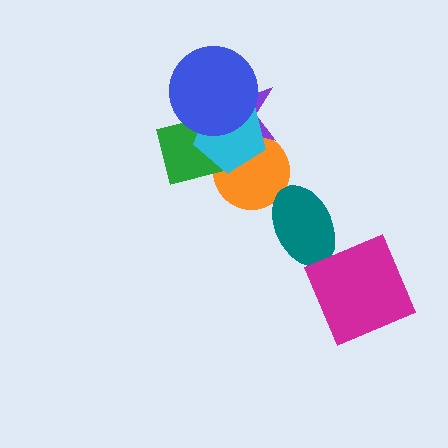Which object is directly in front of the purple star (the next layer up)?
The cyan pentagon is directly in front of the purple star.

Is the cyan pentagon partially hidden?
Yes, it is partially covered by another shape.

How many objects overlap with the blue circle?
3 objects overlap with the blue circle.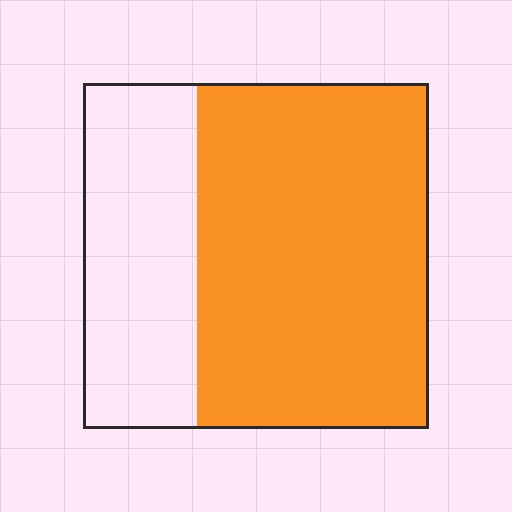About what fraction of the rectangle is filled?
About two thirds (2/3).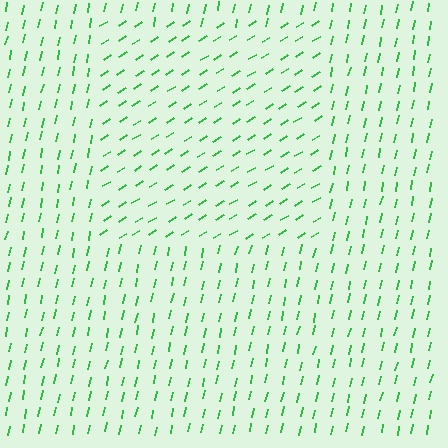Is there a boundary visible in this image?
Yes, there is a texture boundary formed by a change in line orientation.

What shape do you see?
I see a rectangle.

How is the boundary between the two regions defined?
The boundary is defined purely by a change in line orientation (approximately 45 degrees difference). All lines are the same color and thickness.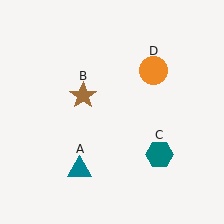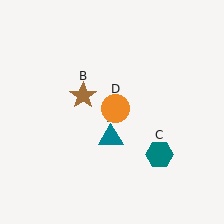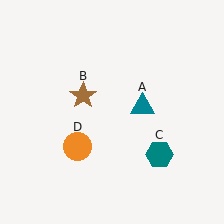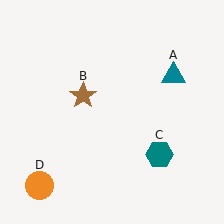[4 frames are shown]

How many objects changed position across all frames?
2 objects changed position: teal triangle (object A), orange circle (object D).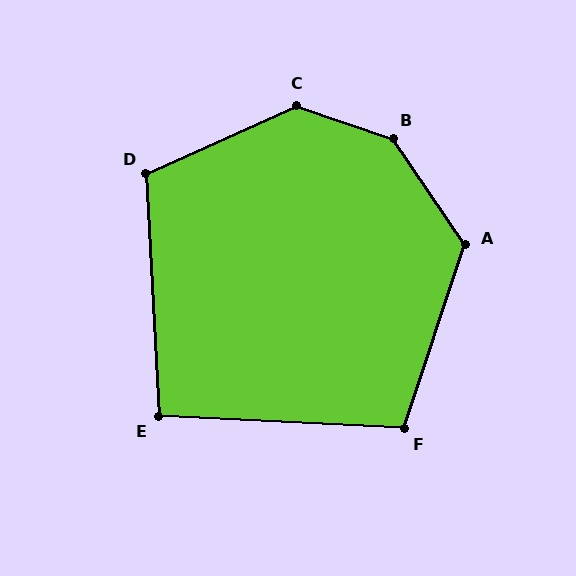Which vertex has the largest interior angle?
B, at approximately 143 degrees.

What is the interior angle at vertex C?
Approximately 137 degrees (obtuse).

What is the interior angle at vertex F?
Approximately 105 degrees (obtuse).